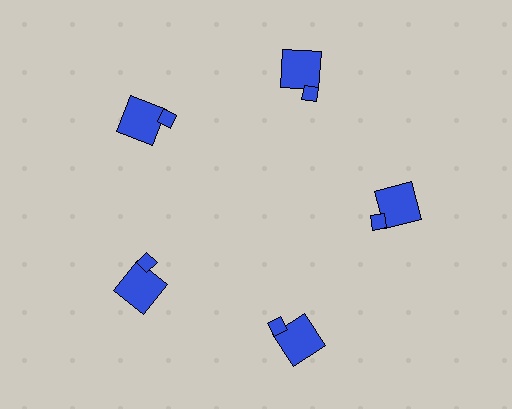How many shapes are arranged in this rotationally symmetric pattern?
There are 10 shapes, arranged in 5 groups of 2.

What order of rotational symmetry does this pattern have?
This pattern has 5-fold rotational symmetry.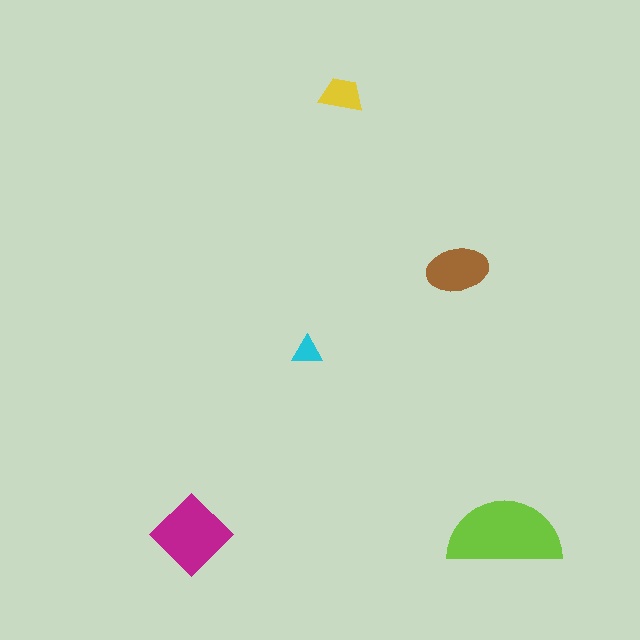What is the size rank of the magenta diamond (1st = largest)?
2nd.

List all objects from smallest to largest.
The cyan triangle, the yellow trapezoid, the brown ellipse, the magenta diamond, the lime semicircle.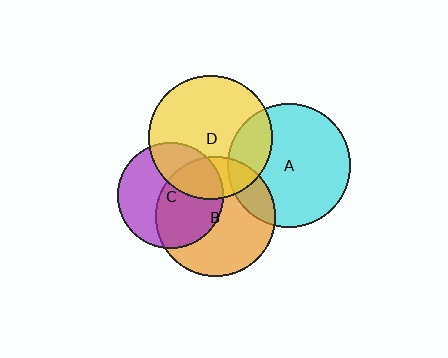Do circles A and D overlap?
Yes.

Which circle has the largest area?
Circle D (yellow).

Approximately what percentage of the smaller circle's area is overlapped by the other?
Approximately 20%.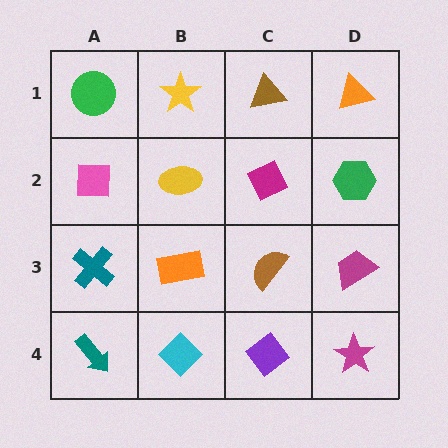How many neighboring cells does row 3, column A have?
3.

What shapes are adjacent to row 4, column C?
A brown semicircle (row 3, column C), a cyan diamond (row 4, column B), a magenta star (row 4, column D).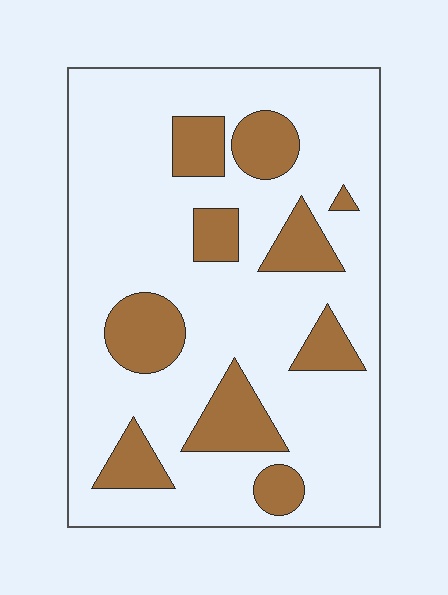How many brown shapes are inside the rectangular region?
10.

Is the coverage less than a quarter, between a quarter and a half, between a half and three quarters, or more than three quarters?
Less than a quarter.